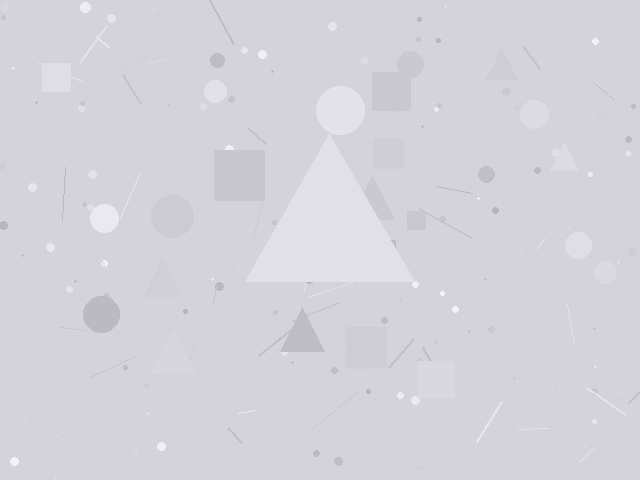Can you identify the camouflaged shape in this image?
The camouflaged shape is a triangle.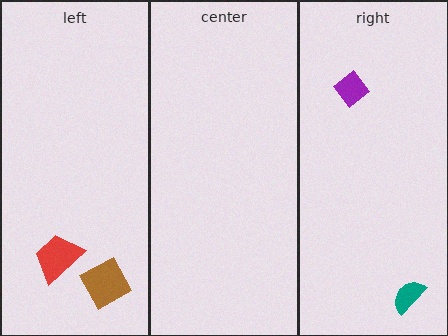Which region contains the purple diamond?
The right region.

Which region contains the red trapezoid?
The left region.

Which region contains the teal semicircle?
The right region.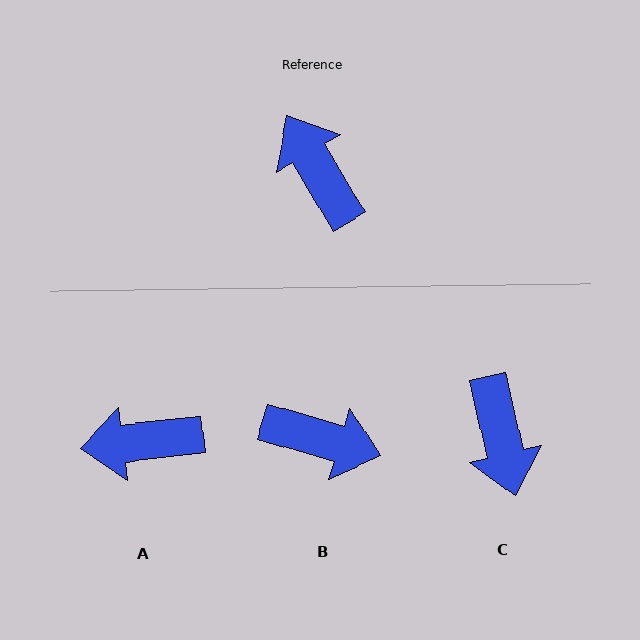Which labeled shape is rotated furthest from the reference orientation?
C, about 162 degrees away.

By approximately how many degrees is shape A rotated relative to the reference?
Approximately 66 degrees counter-clockwise.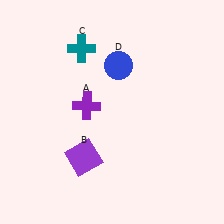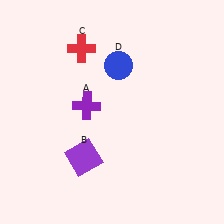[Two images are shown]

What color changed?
The cross (C) changed from teal in Image 1 to red in Image 2.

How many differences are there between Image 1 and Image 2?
There is 1 difference between the two images.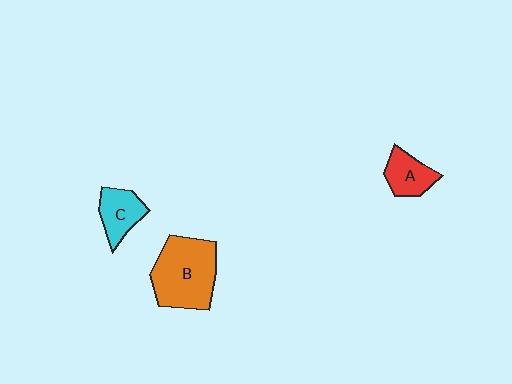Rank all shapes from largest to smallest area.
From largest to smallest: B (orange), C (cyan), A (red).